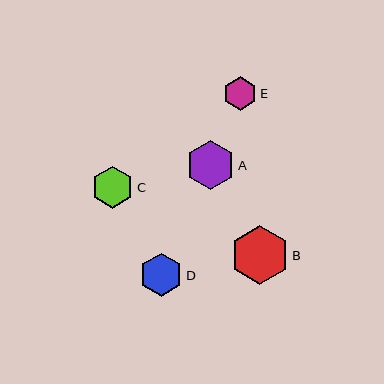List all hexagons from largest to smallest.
From largest to smallest: B, A, D, C, E.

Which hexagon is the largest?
Hexagon B is the largest with a size of approximately 59 pixels.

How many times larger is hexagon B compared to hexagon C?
Hexagon B is approximately 1.4 times the size of hexagon C.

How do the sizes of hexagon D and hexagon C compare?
Hexagon D and hexagon C are approximately the same size.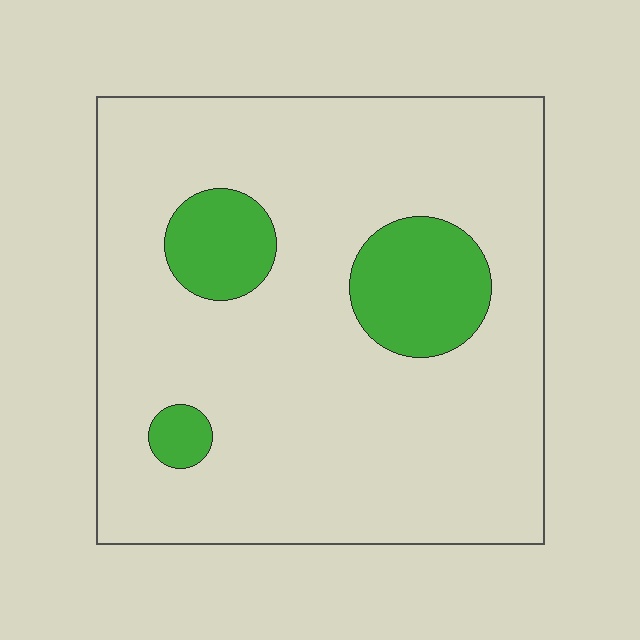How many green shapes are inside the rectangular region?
3.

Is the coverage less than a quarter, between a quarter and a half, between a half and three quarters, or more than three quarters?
Less than a quarter.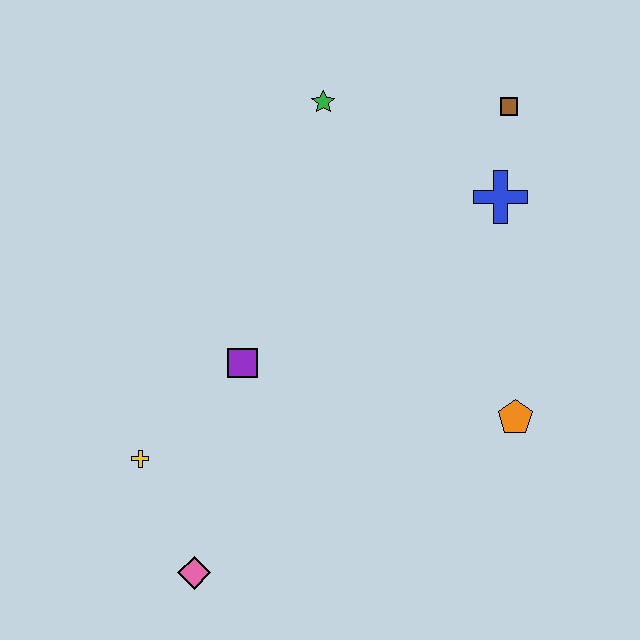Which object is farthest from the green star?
The pink diamond is farthest from the green star.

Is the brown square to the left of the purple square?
No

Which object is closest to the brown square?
The blue cross is closest to the brown square.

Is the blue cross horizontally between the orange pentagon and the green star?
Yes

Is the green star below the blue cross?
No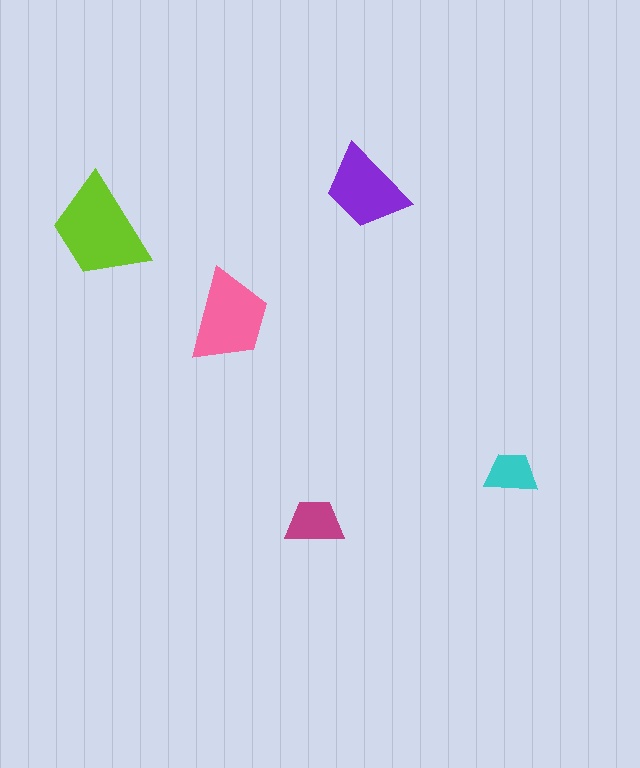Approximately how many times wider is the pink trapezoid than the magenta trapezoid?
About 1.5 times wider.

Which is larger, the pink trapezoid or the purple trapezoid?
The pink one.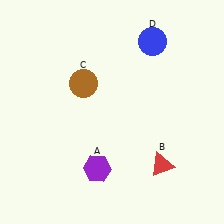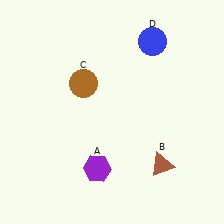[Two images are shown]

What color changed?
The triangle (B) changed from red in Image 1 to brown in Image 2.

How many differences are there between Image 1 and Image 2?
There is 1 difference between the two images.